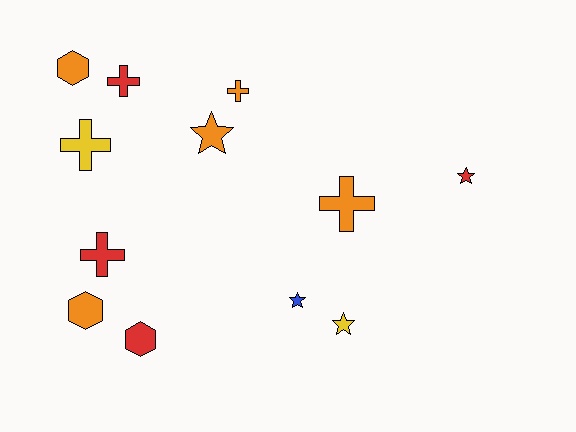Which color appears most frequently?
Orange, with 5 objects.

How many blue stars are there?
There is 1 blue star.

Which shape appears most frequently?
Cross, with 5 objects.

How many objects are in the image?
There are 12 objects.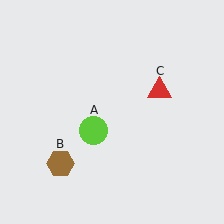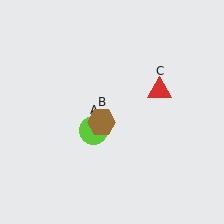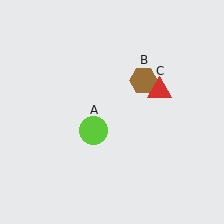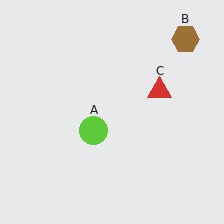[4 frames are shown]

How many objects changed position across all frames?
1 object changed position: brown hexagon (object B).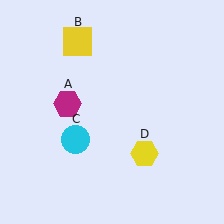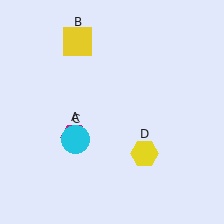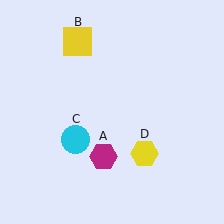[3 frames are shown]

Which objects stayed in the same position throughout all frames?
Yellow square (object B) and cyan circle (object C) and yellow hexagon (object D) remained stationary.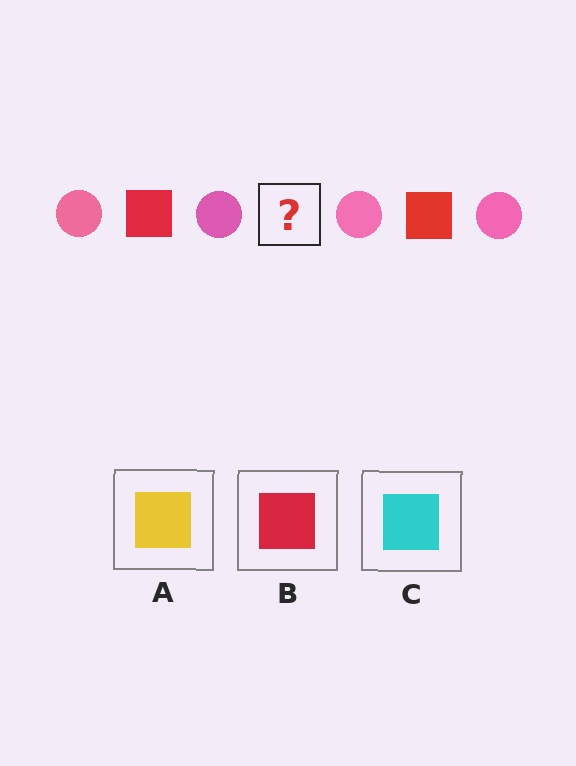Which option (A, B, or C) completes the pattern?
B.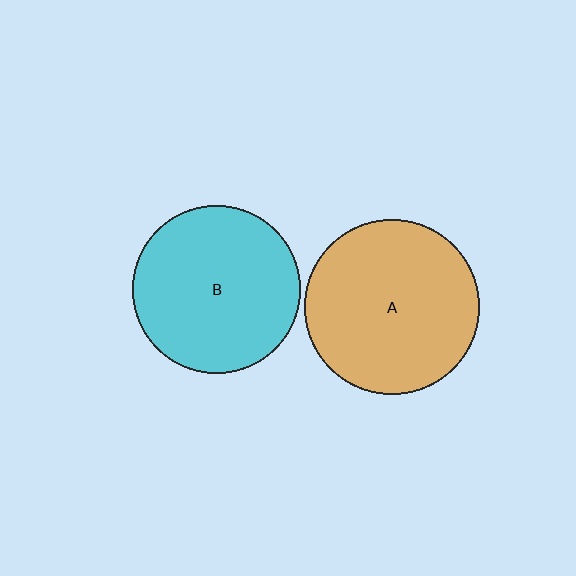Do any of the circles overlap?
No, none of the circles overlap.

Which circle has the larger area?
Circle A (orange).